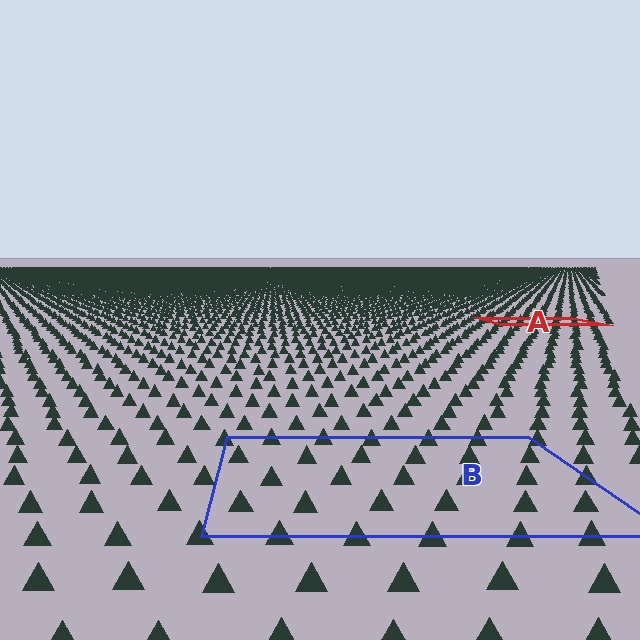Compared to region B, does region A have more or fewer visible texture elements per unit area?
Region A has more texture elements per unit area — they are packed more densely because it is farther away.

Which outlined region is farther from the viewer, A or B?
Region A is farther from the viewer — the texture elements inside it appear smaller and more densely packed.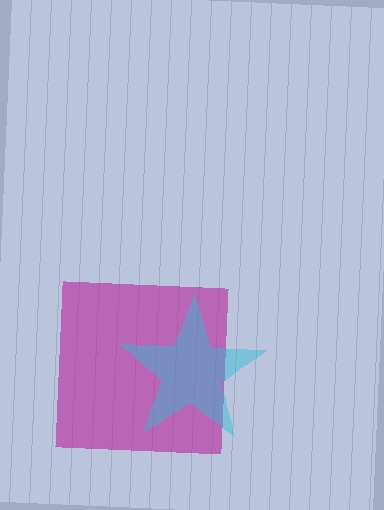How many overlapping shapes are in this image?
There are 2 overlapping shapes in the image.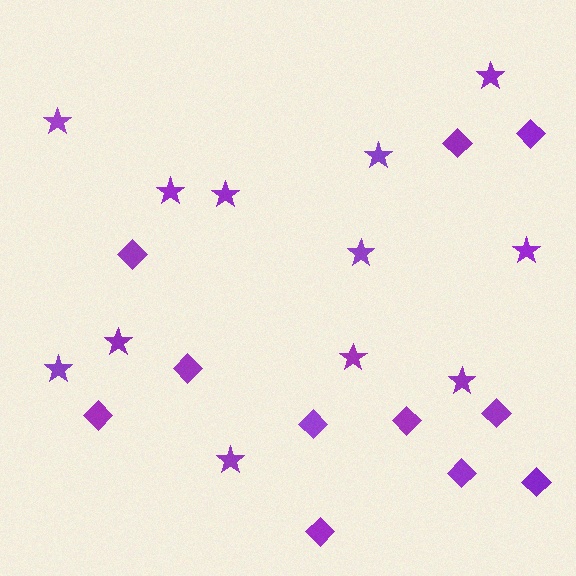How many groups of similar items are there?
There are 2 groups: one group of diamonds (11) and one group of stars (12).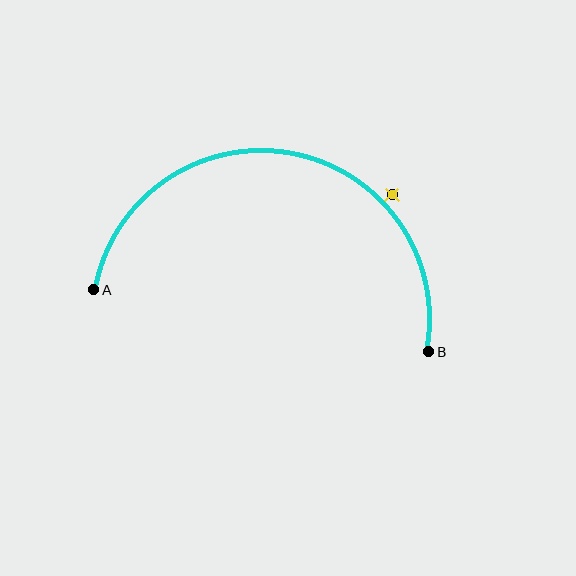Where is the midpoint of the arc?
The arc midpoint is the point on the curve farthest from the straight line joining A and B. It sits above that line.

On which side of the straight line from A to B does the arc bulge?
The arc bulges above the straight line connecting A and B.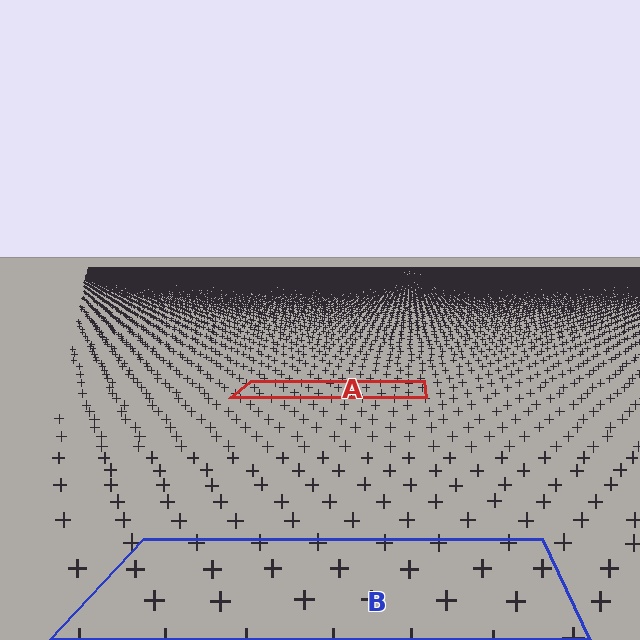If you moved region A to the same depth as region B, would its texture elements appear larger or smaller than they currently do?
They would appear larger. At a closer depth, the same texture elements are projected at a bigger on-screen size.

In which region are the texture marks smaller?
The texture marks are smaller in region A, because it is farther away.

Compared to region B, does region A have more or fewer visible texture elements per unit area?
Region A has more texture elements per unit area — they are packed more densely because it is farther away.